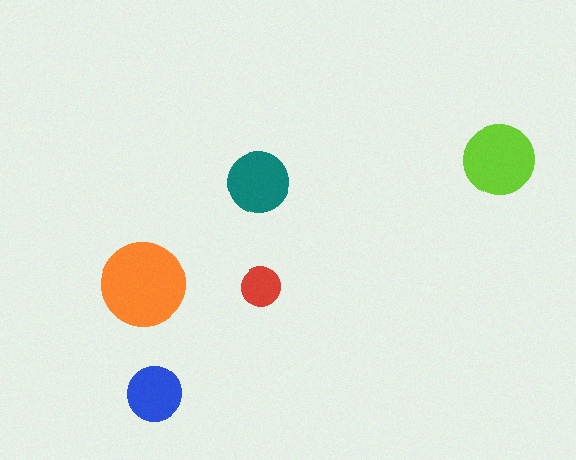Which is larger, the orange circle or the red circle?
The orange one.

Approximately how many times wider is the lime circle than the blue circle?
About 1.5 times wider.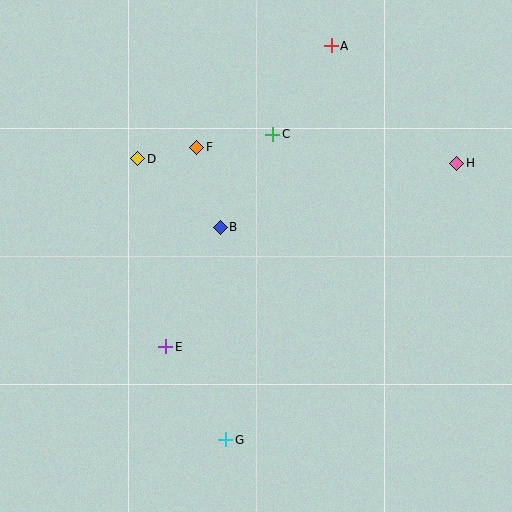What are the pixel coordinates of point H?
Point H is at (457, 163).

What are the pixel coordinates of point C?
Point C is at (273, 134).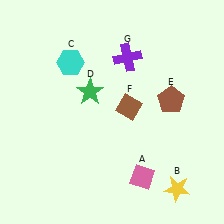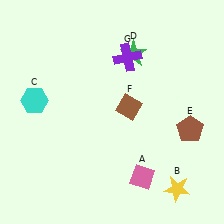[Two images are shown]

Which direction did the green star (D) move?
The green star (D) moved right.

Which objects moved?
The objects that moved are: the cyan hexagon (C), the green star (D), the brown pentagon (E).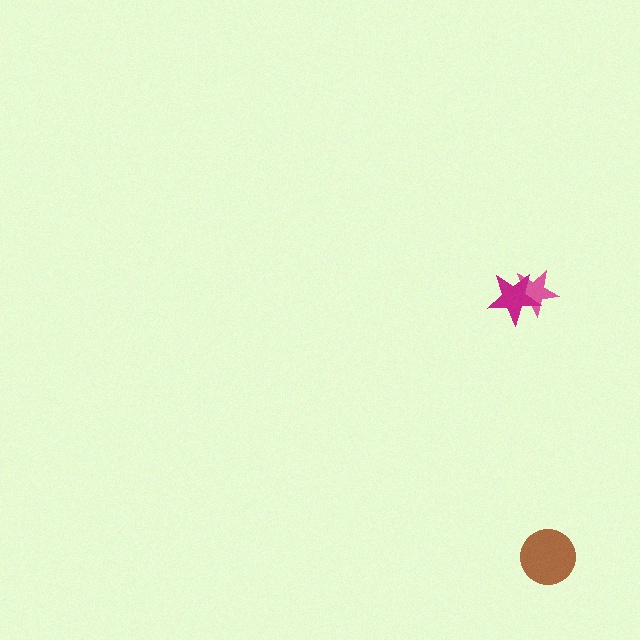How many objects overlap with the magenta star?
1 object overlaps with the magenta star.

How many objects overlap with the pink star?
1 object overlaps with the pink star.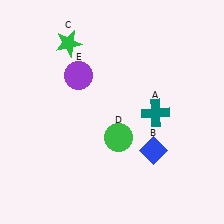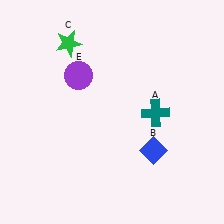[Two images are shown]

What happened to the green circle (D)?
The green circle (D) was removed in Image 2. It was in the bottom-right area of Image 1.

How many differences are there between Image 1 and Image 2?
There is 1 difference between the two images.